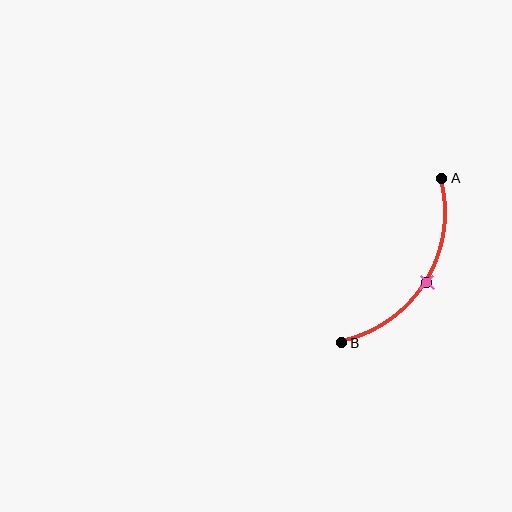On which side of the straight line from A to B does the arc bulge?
The arc bulges to the right of the straight line connecting A and B.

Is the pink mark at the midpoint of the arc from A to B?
Yes. The pink mark lies on the arc at equal arc-length from both A and B — it is the arc midpoint.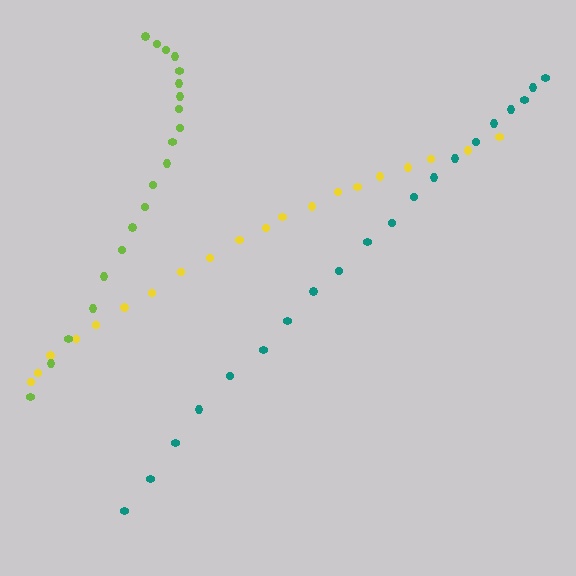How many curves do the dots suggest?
There are 3 distinct paths.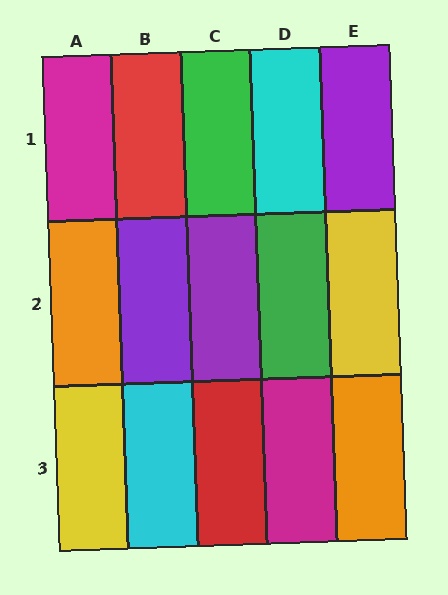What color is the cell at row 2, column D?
Green.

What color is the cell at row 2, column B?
Purple.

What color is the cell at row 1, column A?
Magenta.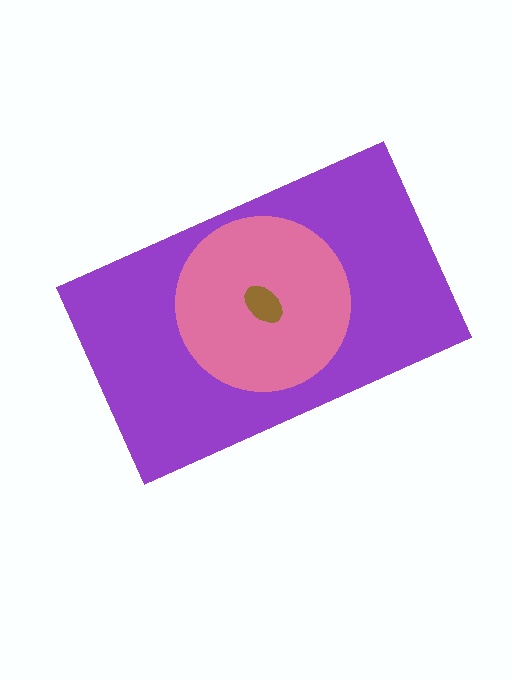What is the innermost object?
The brown ellipse.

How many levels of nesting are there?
3.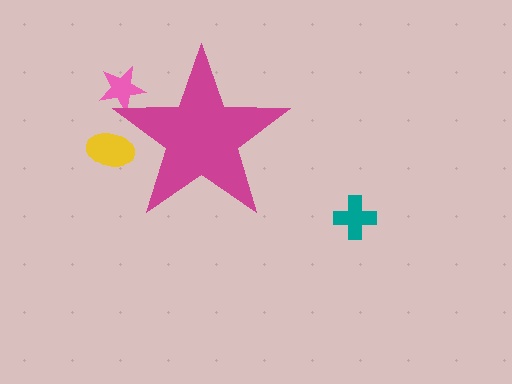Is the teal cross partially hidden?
No, the teal cross is fully visible.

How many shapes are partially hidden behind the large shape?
2 shapes are partially hidden.